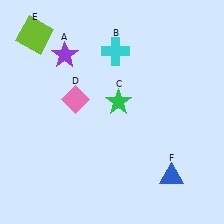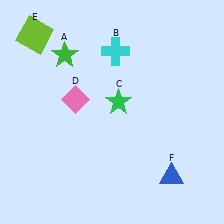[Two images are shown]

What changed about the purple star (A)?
In Image 1, A is purple. In Image 2, it changed to green.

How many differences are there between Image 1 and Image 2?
There is 1 difference between the two images.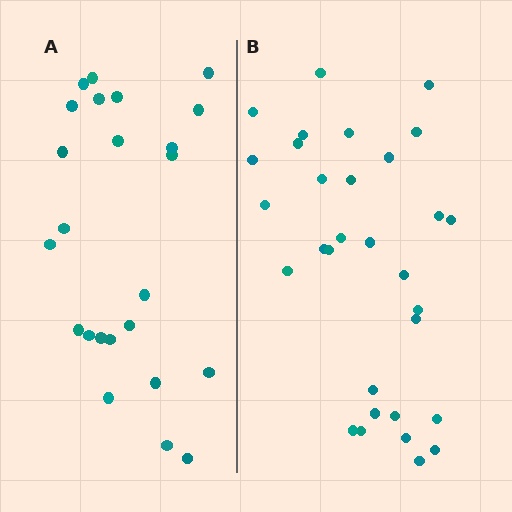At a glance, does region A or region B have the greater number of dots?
Region B (the right region) has more dots.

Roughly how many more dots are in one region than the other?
Region B has roughly 8 or so more dots than region A.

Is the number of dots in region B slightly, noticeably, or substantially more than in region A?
Region B has noticeably more, but not dramatically so. The ratio is roughly 1.3 to 1.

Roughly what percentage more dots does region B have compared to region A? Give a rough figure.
About 30% more.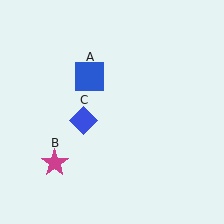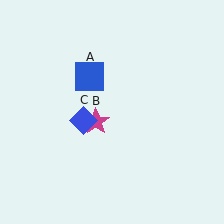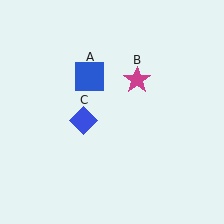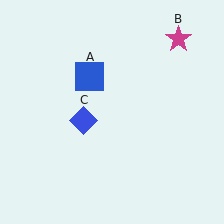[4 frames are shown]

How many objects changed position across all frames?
1 object changed position: magenta star (object B).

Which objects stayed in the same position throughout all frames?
Blue square (object A) and blue diamond (object C) remained stationary.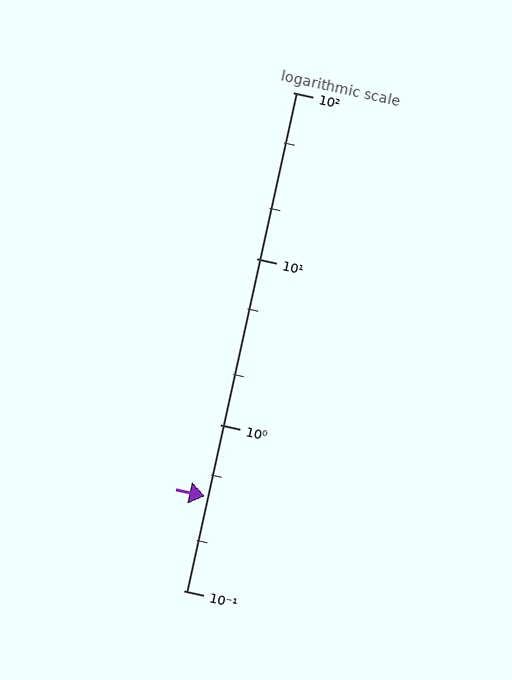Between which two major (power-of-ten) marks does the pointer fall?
The pointer is between 0.1 and 1.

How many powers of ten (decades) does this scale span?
The scale spans 3 decades, from 0.1 to 100.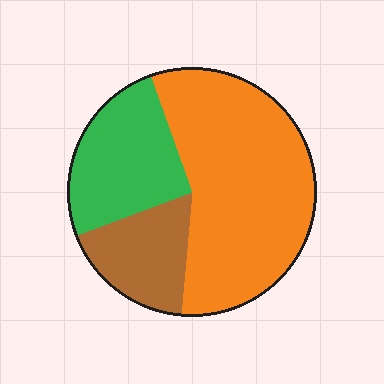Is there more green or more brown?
Green.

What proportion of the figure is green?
Green covers about 25% of the figure.